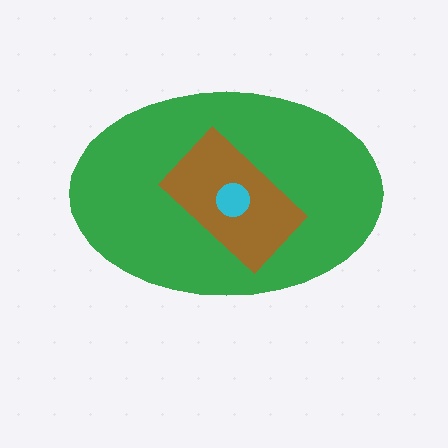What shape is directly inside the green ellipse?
The brown rectangle.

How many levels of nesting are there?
3.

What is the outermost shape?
The green ellipse.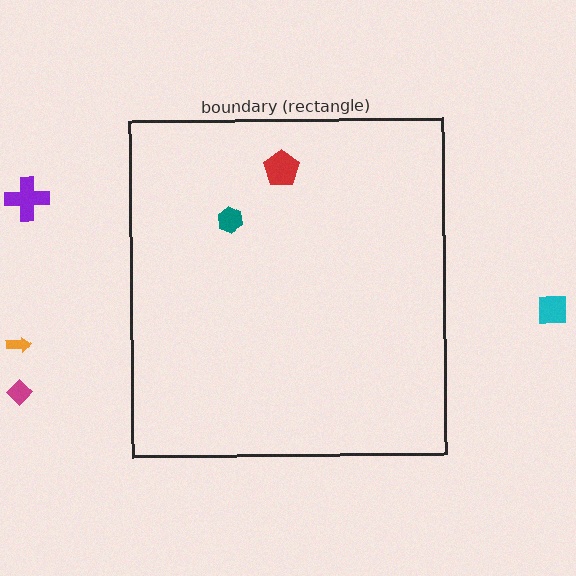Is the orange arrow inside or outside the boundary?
Outside.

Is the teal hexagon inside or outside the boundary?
Inside.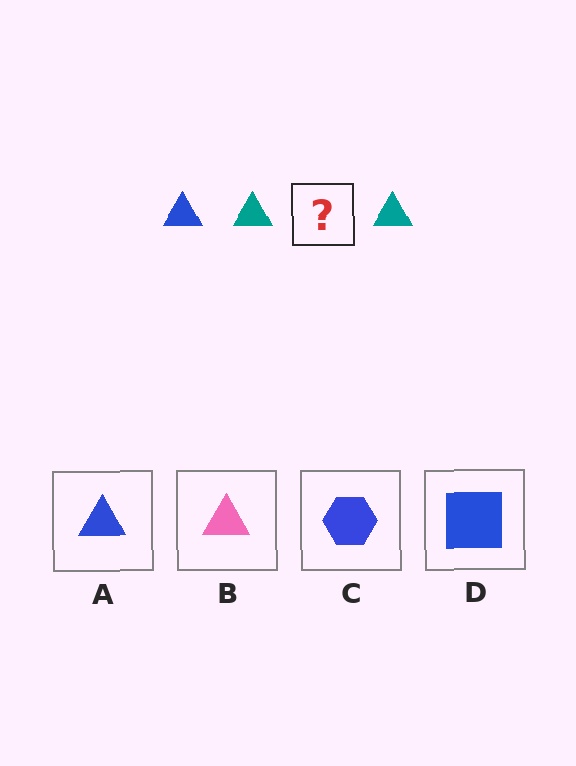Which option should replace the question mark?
Option A.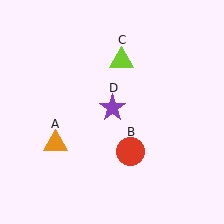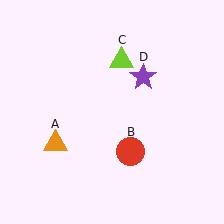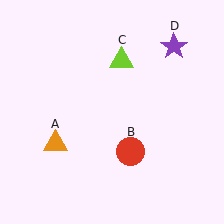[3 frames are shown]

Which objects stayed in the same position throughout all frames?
Orange triangle (object A) and red circle (object B) and lime triangle (object C) remained stationary.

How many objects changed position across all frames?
1 object changed position: purple star (object D).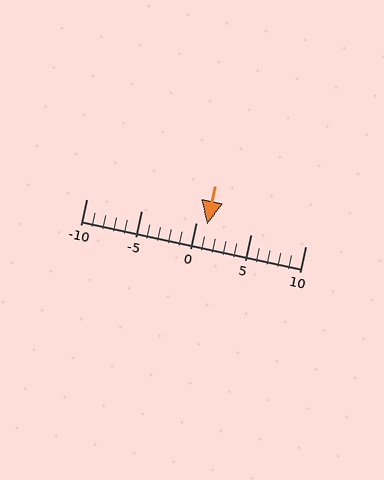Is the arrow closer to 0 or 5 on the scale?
The arrow is closer to 0.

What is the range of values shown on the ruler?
The ruler shows values from -10 to 10.